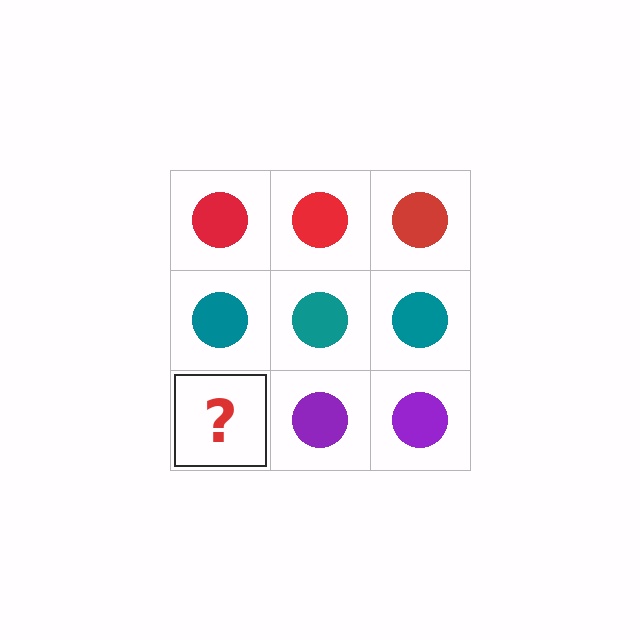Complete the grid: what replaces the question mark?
The question mark should be replaced with a purple circle.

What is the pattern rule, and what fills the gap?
The rule is that each row has a consistent color. The gap should be filled with a purple circle.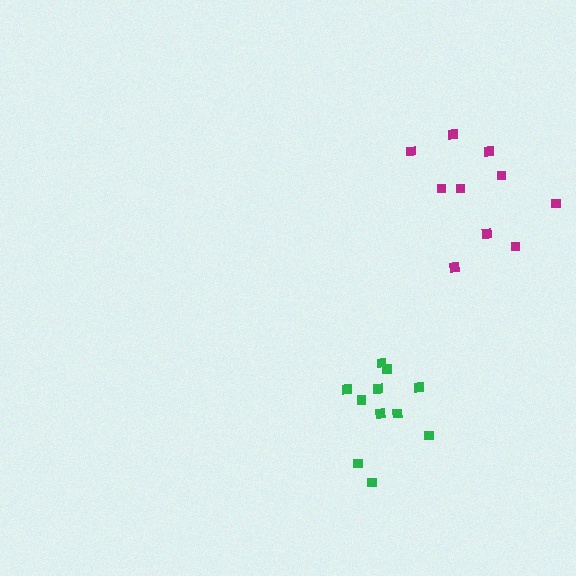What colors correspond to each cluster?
The clusters are colored: green, magenta.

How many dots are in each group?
Group 1: 11 dots, Group 2: 10 dots (21 total).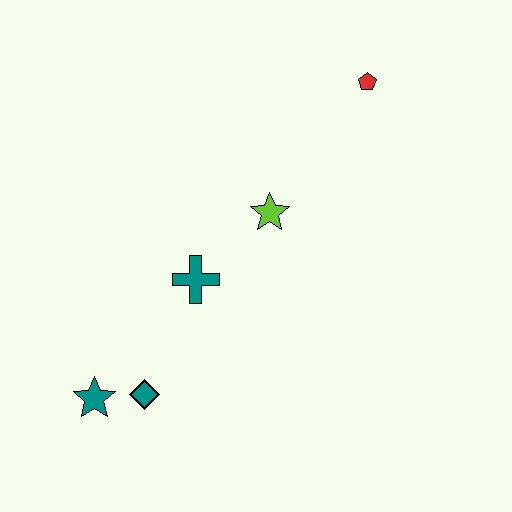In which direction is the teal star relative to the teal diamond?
The teal star is to the left of the teal diamond.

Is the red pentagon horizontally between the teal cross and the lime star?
No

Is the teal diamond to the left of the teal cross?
Yes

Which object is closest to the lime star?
The teal cross is closest to the lime star.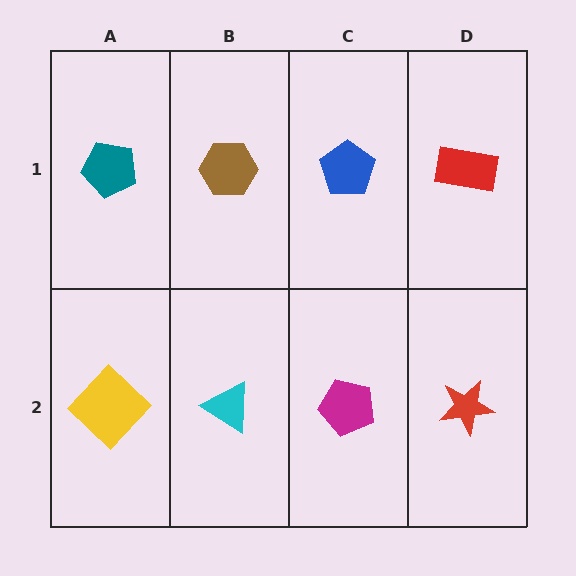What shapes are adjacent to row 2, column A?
A teal pentagon (row 1, column A), a cyan triangle (row 2, column B).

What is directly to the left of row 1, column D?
A blue pentagon.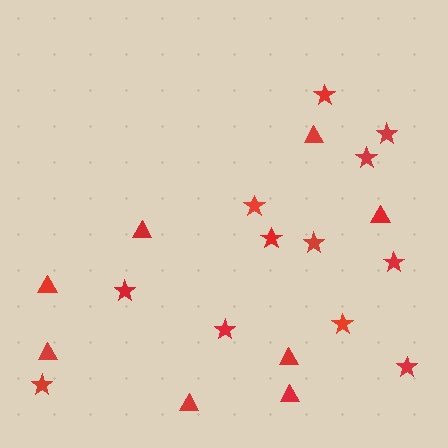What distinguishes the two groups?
There are 2 groups: one group of stars (12) and one group of triangles (8).